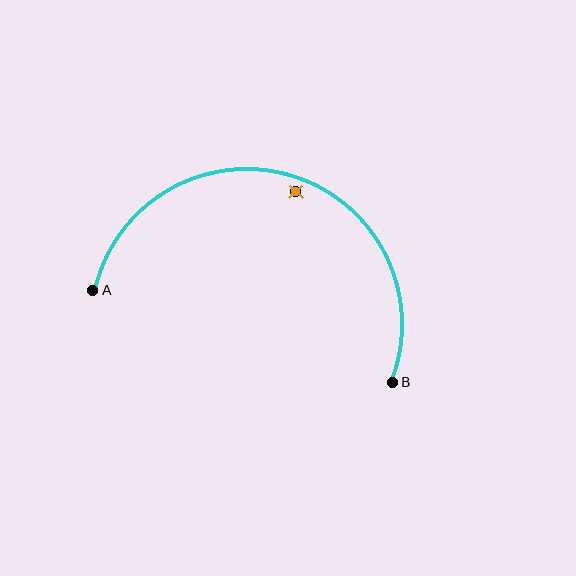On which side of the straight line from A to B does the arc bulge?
The arc bulges above the straight line connecting A and B.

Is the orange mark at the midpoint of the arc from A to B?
No — the orange mark does not lie on the arc at all. It sits slightly inside the curve.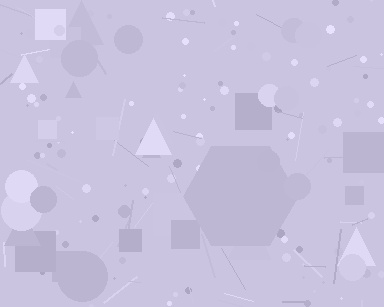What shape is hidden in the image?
A hexagon is hidden in the image.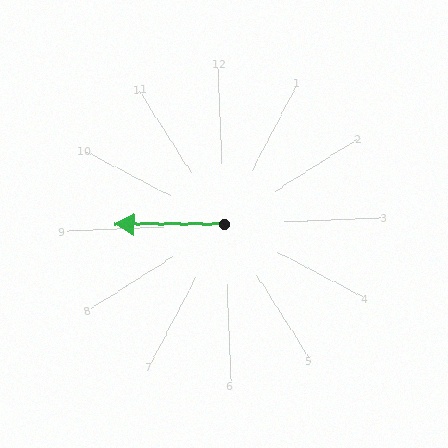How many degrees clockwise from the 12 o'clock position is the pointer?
Approximately 272 degrees.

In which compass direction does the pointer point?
West.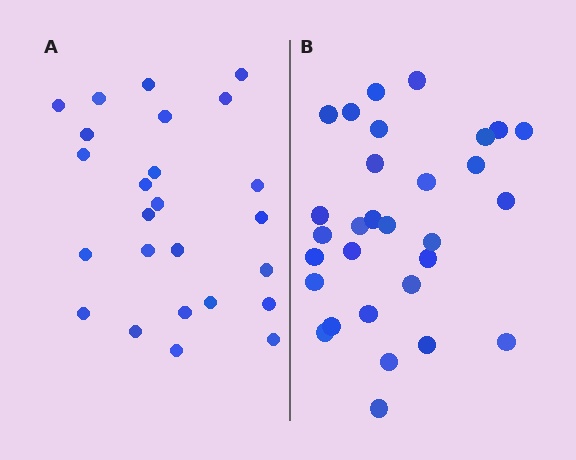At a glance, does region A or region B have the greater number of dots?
Region B (the right region) has more dots.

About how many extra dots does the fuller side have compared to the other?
Region B has about 5 more dots than region A.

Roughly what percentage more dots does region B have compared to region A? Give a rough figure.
About 20% more.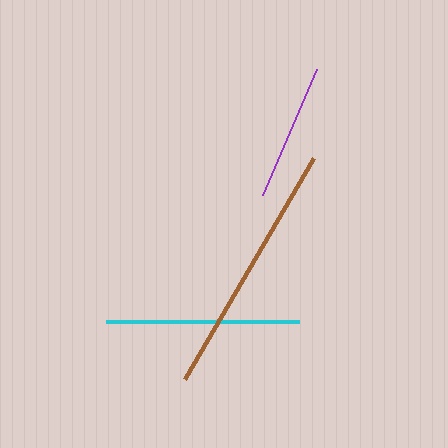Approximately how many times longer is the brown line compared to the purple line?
The brown line is approximately 1.9 times the length of the purple line.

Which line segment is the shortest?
The purple line is the shortest at approximately 137 pixels.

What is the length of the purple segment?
The purple segment is approximately 137 pixels long.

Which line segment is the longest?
The brown line is the longest at approximately 256 pixels.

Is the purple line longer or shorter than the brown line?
The brown line is longer than the purple line.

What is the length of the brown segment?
The brown segment is approximately 256 pixels long.